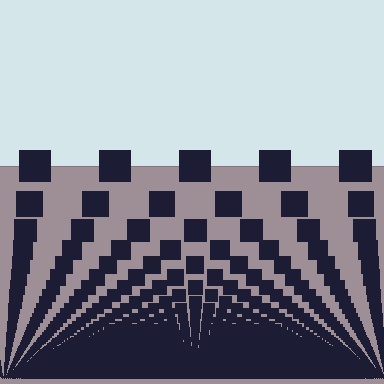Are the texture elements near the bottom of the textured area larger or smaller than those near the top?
Smaller. The gradient is inverted — elements near the bottom are smaller and denser.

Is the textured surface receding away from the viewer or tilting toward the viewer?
The surface appears to tilt toward the viewer. Texture elements get larger and sparser toward the top.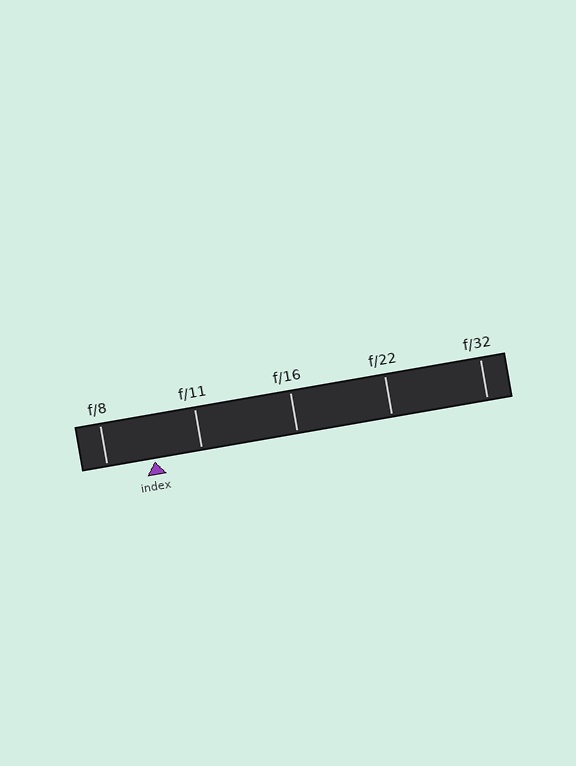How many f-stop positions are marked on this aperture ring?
There are 5 f-stop positions marked.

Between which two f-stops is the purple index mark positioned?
The index mark is between f/8 and f/11.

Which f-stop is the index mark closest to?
The index mark is closest to f/8.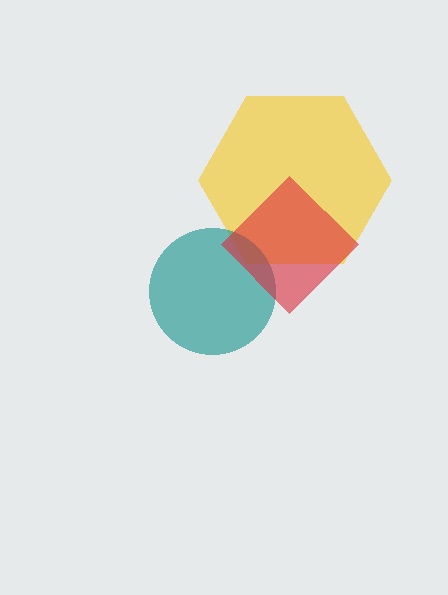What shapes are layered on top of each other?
The layered shapes are: a yellow hexagon, a teal circle, a red diamond.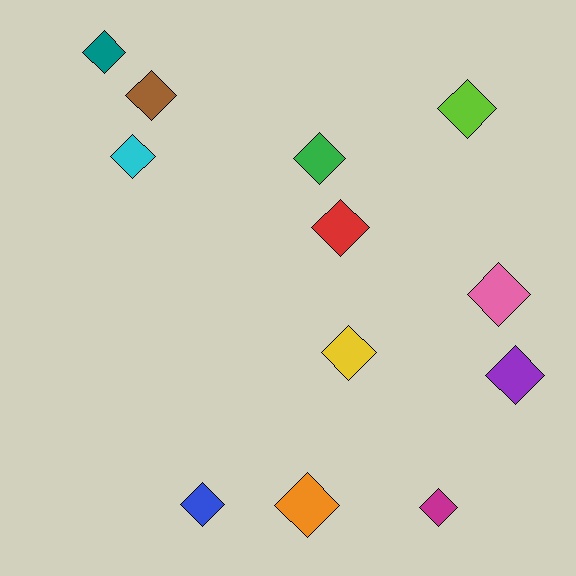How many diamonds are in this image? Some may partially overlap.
There are 12 diamonds.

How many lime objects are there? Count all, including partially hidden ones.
There is 1 lime object.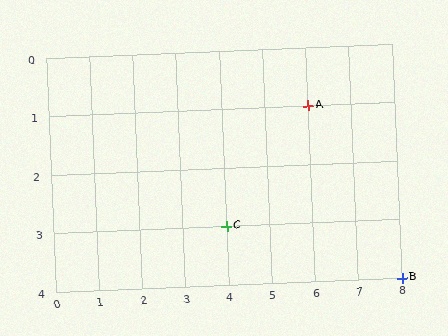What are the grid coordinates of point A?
Point A is at grid coordinates (6, 1).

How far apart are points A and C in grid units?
Points A and C are 2 columns and 2 rows apart (about 2.8 grid units diagonally).